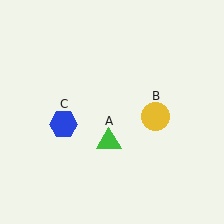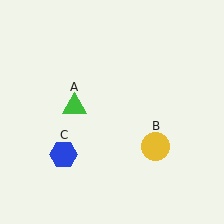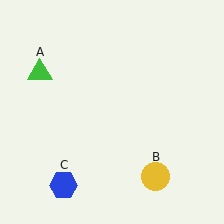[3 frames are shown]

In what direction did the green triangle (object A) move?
The green triangle (object A) moved up and to the left.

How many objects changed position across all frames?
3 objects changed position: green triangle (object A), yellow circle (object B), blue hexagon (object C).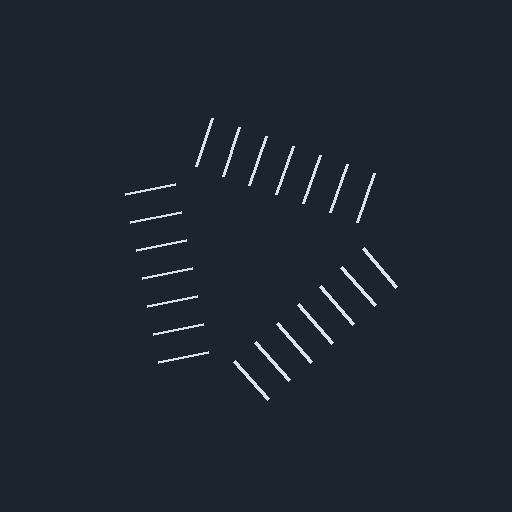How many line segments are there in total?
21 — 7 along each of the 3 edges.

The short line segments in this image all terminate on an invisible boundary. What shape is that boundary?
An illusory triangle — the line segments terminate on its edges but no continuous stroke is drawn.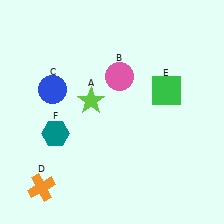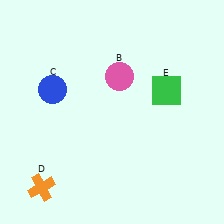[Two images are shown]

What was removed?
The teal hexagon (F), the lime star (A) were removed in Image 2.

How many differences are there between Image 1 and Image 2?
There are 2 differences between the two images.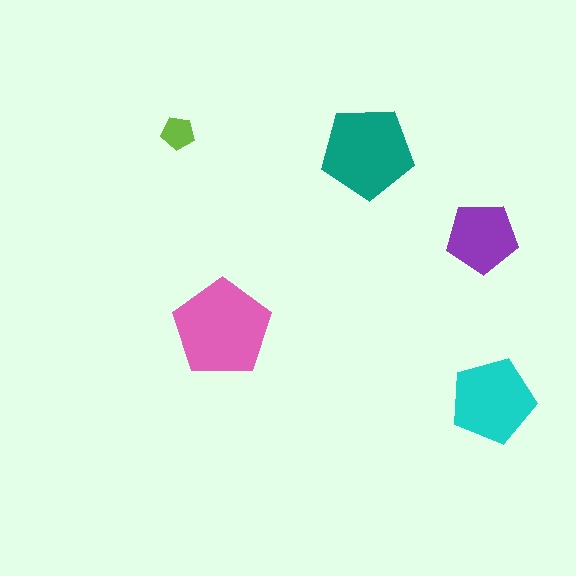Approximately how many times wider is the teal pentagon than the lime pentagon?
About 3 times wider.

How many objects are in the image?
There are 5 objects in the image.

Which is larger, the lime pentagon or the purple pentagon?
The purple one.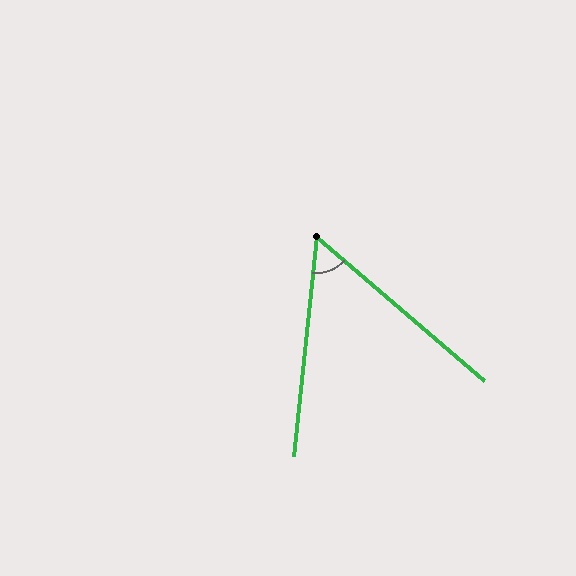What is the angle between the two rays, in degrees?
Approximately 55 degrees.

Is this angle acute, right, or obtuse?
It is acute.